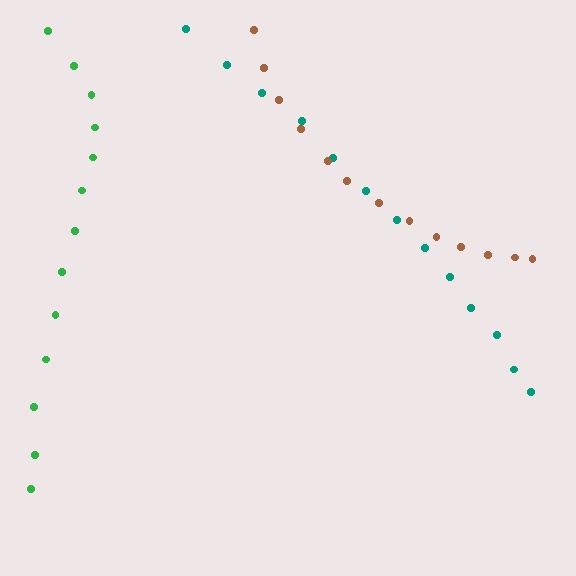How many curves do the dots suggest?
There are 3 distinct paths.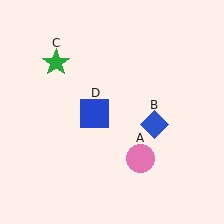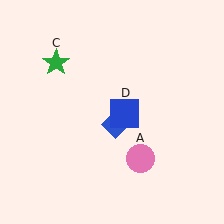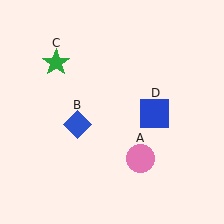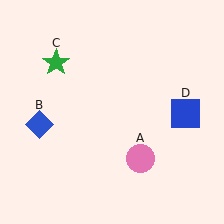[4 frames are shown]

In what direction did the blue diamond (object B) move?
The blue diamond (object B) moved left.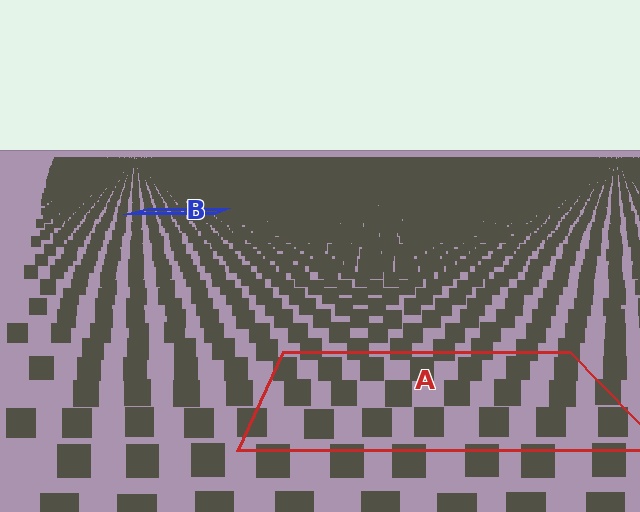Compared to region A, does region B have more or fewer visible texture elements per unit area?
Region B has more texture elements per unit area — they are packed more densely because it is farther away.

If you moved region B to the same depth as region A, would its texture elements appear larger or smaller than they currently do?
They would appear larger. At a closer depth, the same texture elements are projected at a bigger on-screen size.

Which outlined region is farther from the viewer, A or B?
Region B is farther from the viewer — the texture elements inside it appear smaller and more densely packed.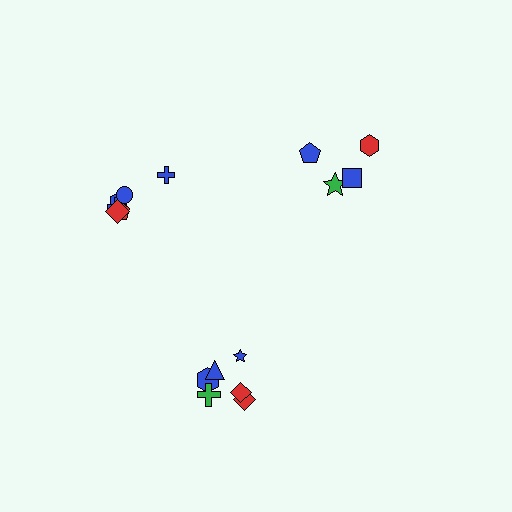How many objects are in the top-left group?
There are 6 objects.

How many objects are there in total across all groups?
There are 16 objects.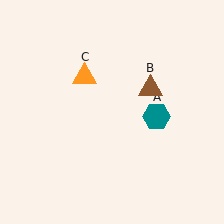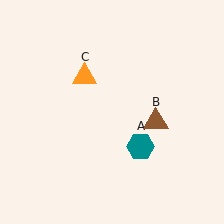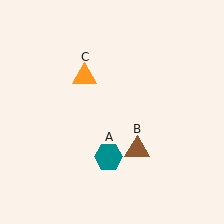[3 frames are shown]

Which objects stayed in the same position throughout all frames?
Orange triangle (object C) remained stationary.